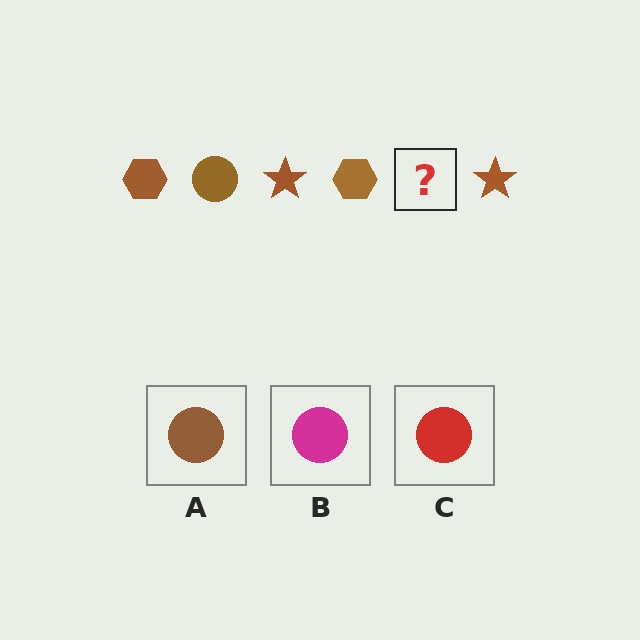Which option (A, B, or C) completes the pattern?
A.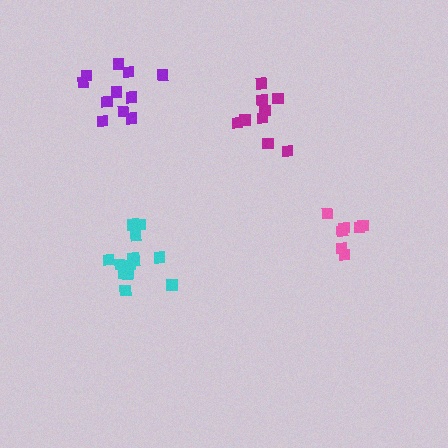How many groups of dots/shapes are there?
There are 4 groups.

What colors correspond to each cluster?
The clusters are colored: pink, cyan, magenta, purple.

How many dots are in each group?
Group 1: 7 dots, Group 2: 13 dots, Group 3: 9 dots, Group 4: 11 dots (40 total).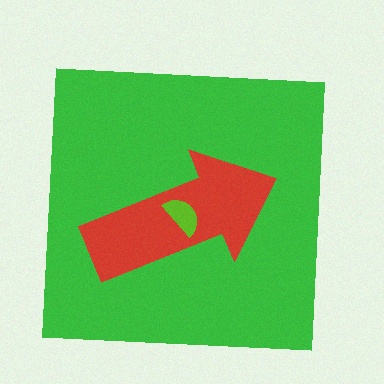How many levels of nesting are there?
3.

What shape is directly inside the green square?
The red arrow.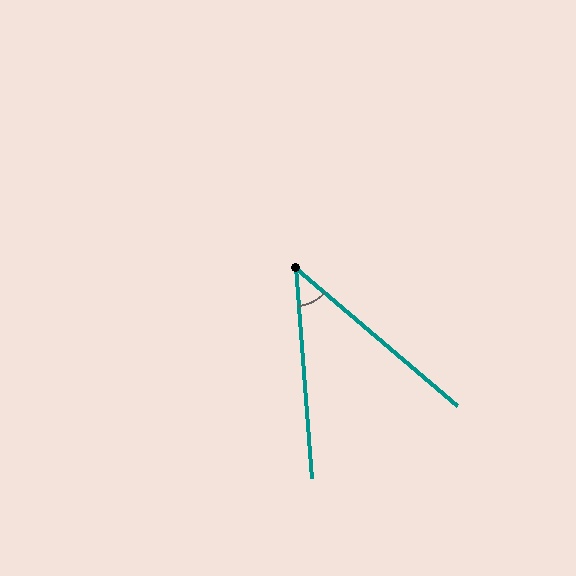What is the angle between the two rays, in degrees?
Approximately 45 degrees.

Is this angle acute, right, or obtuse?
It is acute.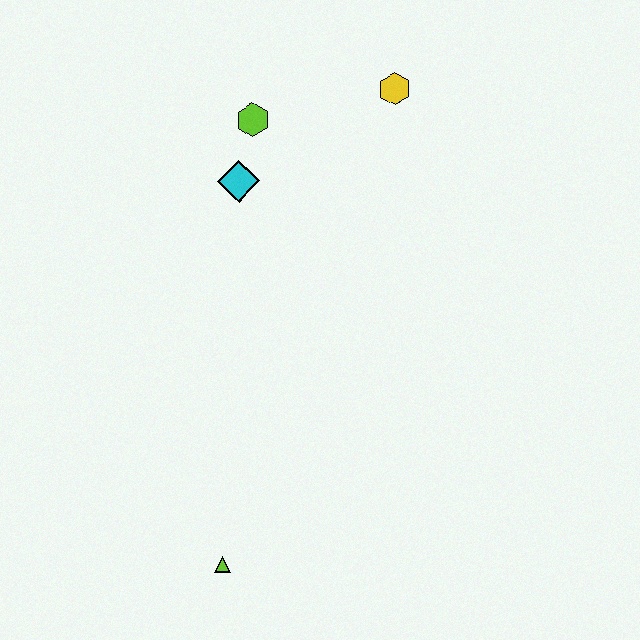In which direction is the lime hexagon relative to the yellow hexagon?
The lime hexagon is to the left of the yellow hexagon.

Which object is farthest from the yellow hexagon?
The lime triangle is farthest from the yellow hexagon.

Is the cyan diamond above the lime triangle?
Yes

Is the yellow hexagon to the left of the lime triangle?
No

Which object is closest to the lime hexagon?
The cyan diamond is closest to the lime hexagon.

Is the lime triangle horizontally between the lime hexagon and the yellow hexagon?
No